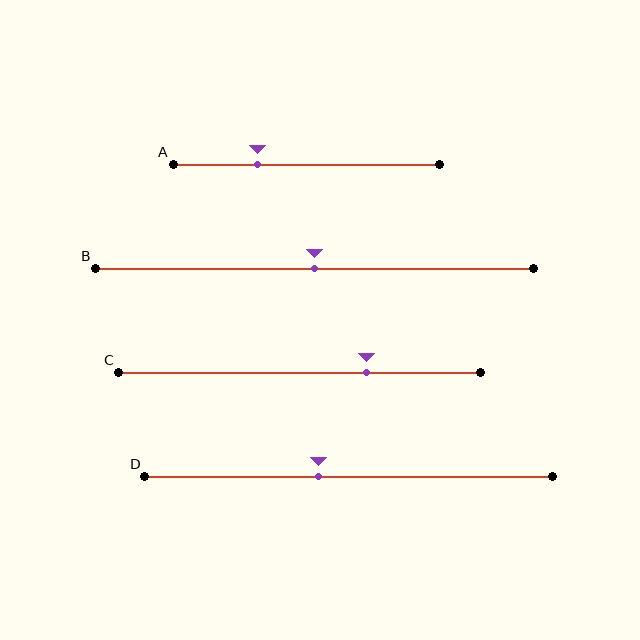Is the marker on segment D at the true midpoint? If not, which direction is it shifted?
No, the marker on segment D is shifted to the left by about 7% of the segment length.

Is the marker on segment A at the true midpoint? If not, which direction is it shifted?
No, the marker on segment A is shifted to the left by about 18% of the segment length.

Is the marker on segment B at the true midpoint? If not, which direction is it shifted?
Yes, the marker on segment B is at the true midpoint.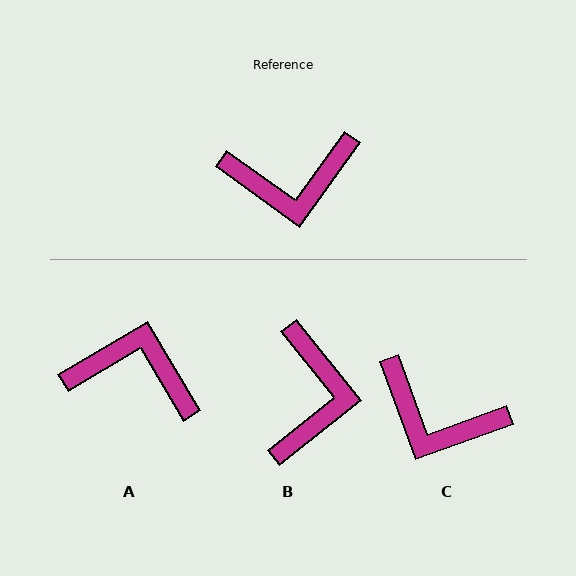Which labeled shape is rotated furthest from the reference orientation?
A, about 156 degrees away.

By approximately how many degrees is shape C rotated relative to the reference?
Approximately 34 degrees clockwise.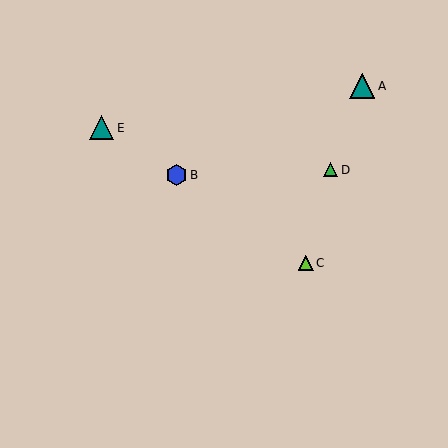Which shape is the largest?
The teal triangle (labeled A) is the largest.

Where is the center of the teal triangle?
The center of the teal triangle is at (362, 86).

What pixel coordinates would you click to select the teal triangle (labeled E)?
Click at (102, 128) to select the teal triangle E.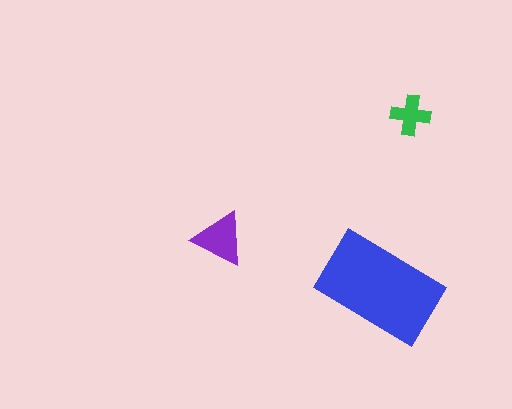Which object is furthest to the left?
The purple triangle is leftmost.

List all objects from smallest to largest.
The green cross, the purple triangle, the blue rectangle.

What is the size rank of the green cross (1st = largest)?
3rd.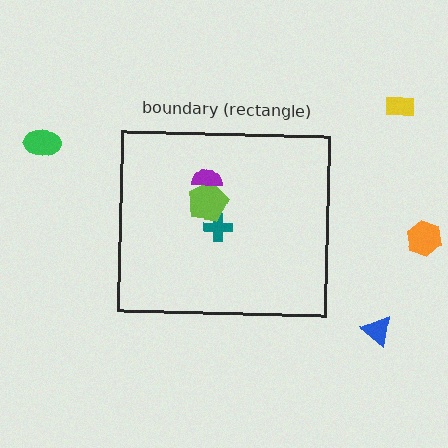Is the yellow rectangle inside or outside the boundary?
Outside.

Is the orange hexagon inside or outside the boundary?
Outside.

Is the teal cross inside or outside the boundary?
Inside.